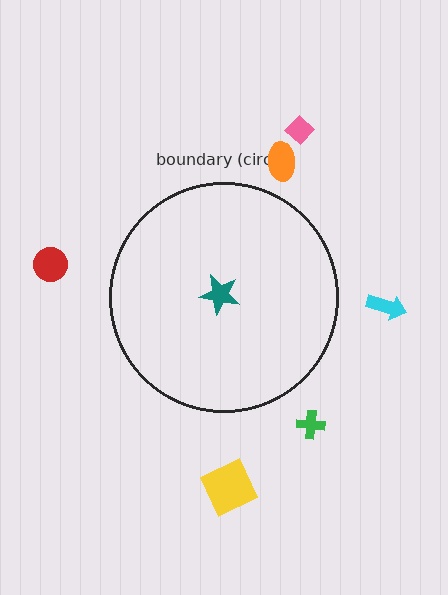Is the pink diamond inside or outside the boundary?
Outside.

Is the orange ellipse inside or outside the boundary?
Outside.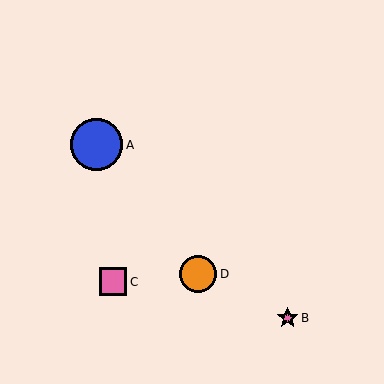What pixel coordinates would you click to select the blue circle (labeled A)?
Click at (96, 145) to select the blue circle A.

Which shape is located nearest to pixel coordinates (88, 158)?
The blue circle (labeled A) at (96, 145) is nearest to that location.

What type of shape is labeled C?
Shape C is a pink square.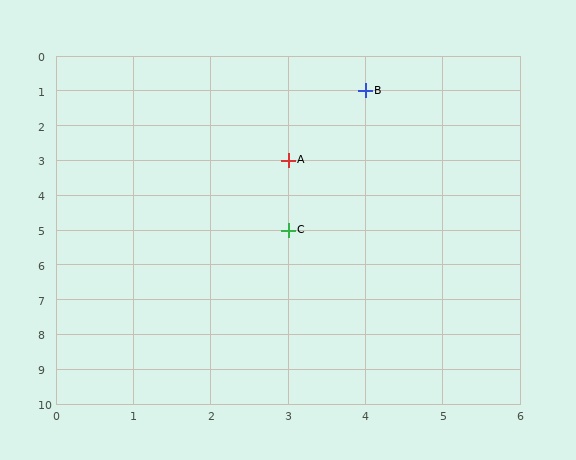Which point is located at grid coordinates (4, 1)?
Point B is at (4, 1).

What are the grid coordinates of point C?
Point C is at grid coordinates (3, 5).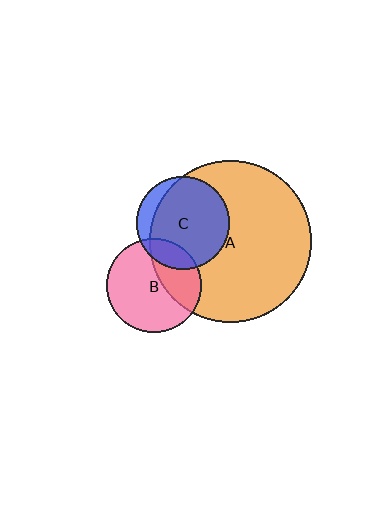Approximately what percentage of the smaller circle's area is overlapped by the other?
Approximately 85%.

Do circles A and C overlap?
Yes.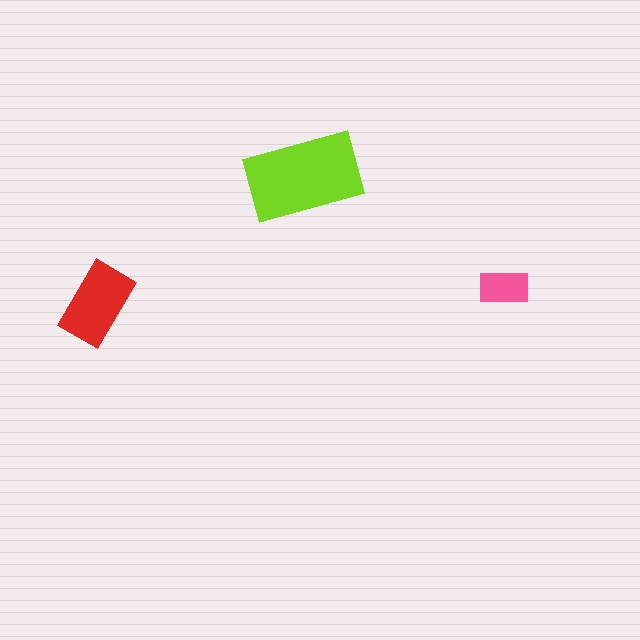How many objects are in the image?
There are 3 objects in the image.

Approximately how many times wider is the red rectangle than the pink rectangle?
About 1.5 times wider.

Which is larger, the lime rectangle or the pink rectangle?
The lime one.